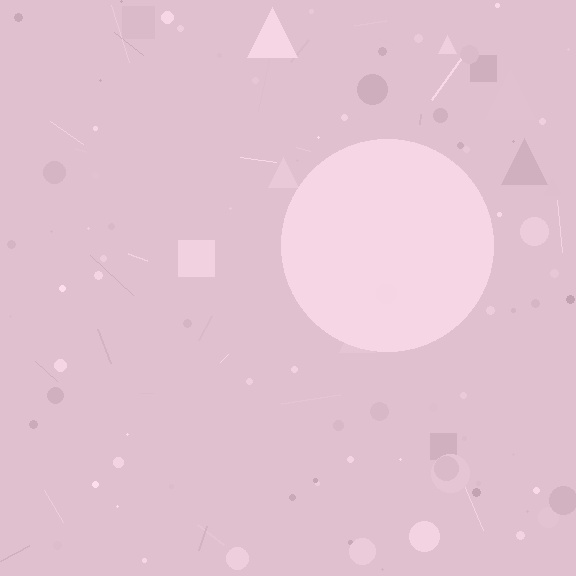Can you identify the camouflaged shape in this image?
The camouflaged shape is a circle.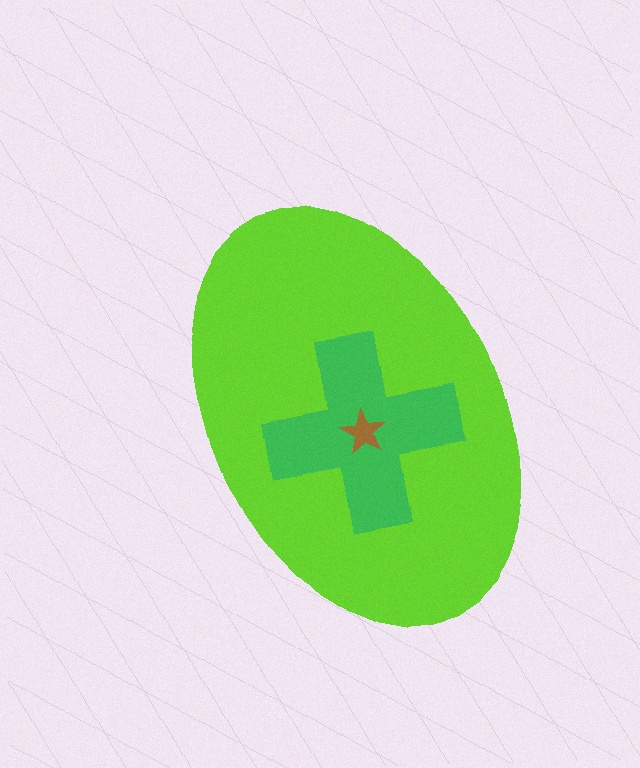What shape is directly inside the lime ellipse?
The green cross.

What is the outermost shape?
The lime ellipse.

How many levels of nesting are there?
3.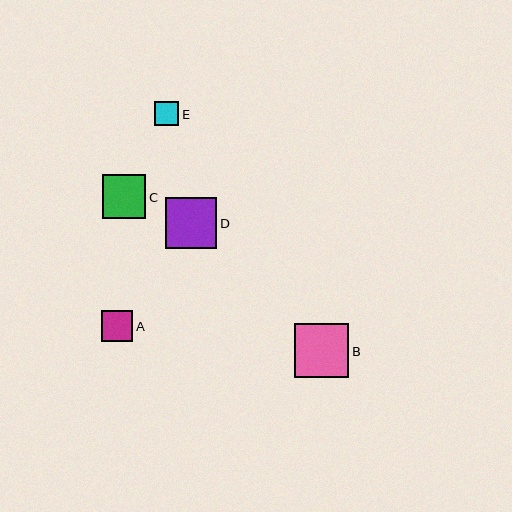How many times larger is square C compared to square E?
Square C is approximately 1.8 times the size of square E.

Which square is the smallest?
Square E is the smallest with a size of approximately 24 pixels.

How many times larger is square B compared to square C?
Square B is approximately 1.2 times the size of square C.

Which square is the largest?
Square B is the largest with a size of approximately 54 pixels.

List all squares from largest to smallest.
From largest to smallest: B, D, C, A, E.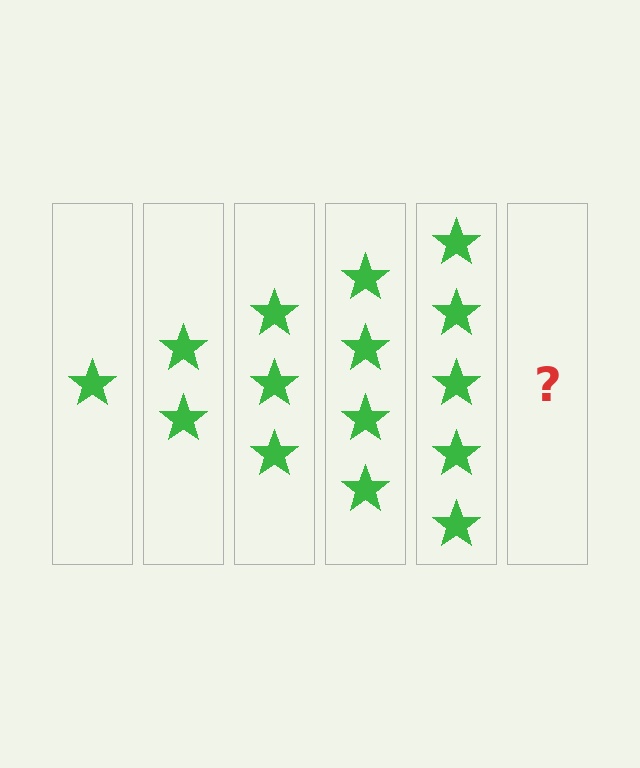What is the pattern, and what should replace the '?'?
The pattern is that each step adds one more star. The '?' should be 6 stars.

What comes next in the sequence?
The next element should be 6 stars.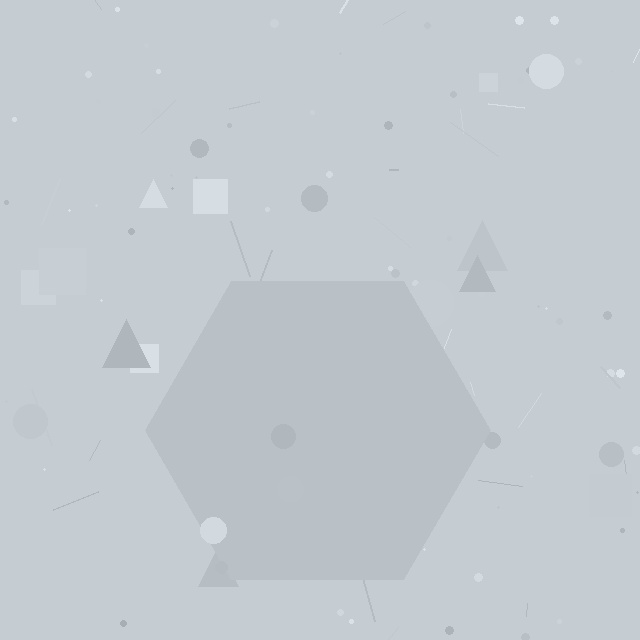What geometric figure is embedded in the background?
A hexagon is embedded in the background.